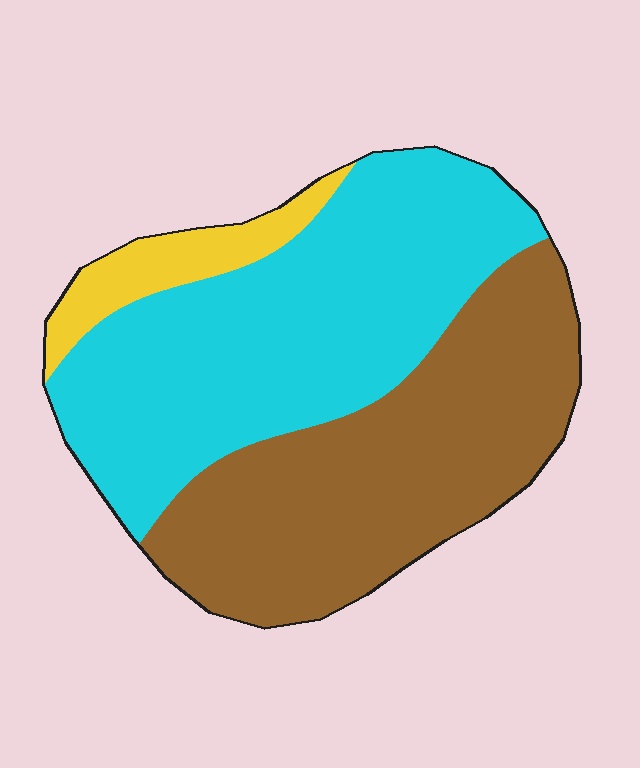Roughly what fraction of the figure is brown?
Brown takes up about two fifths (2/5) of the figure.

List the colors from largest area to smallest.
From largest to smallest: cyan, brown, yellow.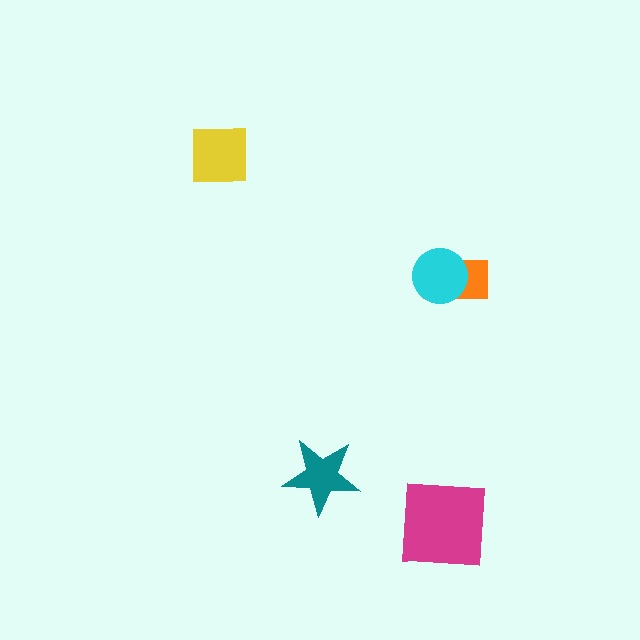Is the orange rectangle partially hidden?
Yes, it is partially covered by another shape.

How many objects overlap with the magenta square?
0 objects overlap with the magenta square.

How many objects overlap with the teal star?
0 objects overlap with the teal star.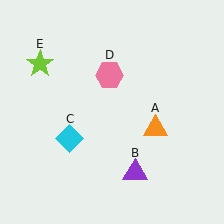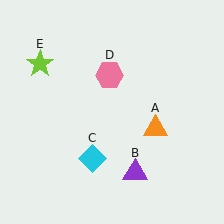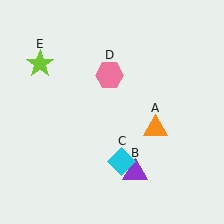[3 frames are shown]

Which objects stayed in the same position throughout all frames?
Orange triangle (object A) and purple triangle (object B) and pink hexagon (object D) and lime star (object E) remained stationary.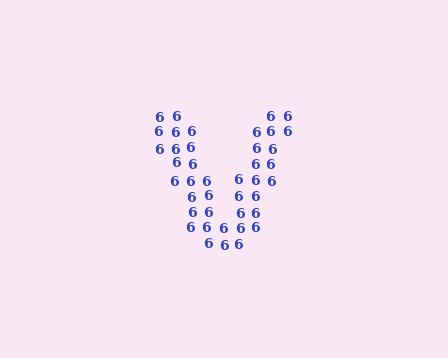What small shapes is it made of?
It is made of small digit 6's.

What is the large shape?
The large shape is the letter V.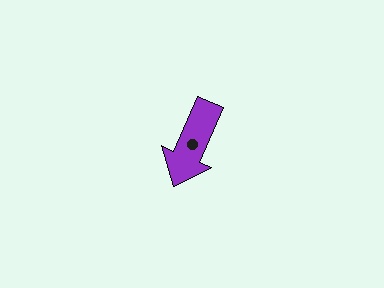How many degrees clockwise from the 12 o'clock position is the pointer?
Approximately 203 degrees.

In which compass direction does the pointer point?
Southwest.